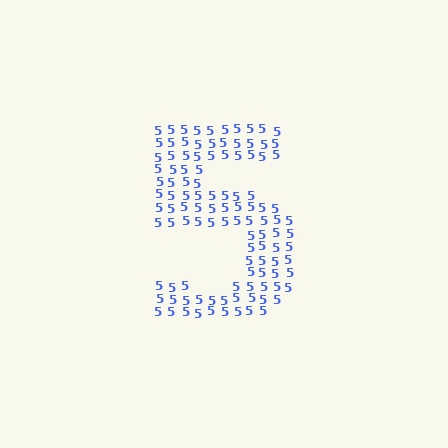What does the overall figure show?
The overall figure shows the digit 5.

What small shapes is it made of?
It is made of small digit 5's.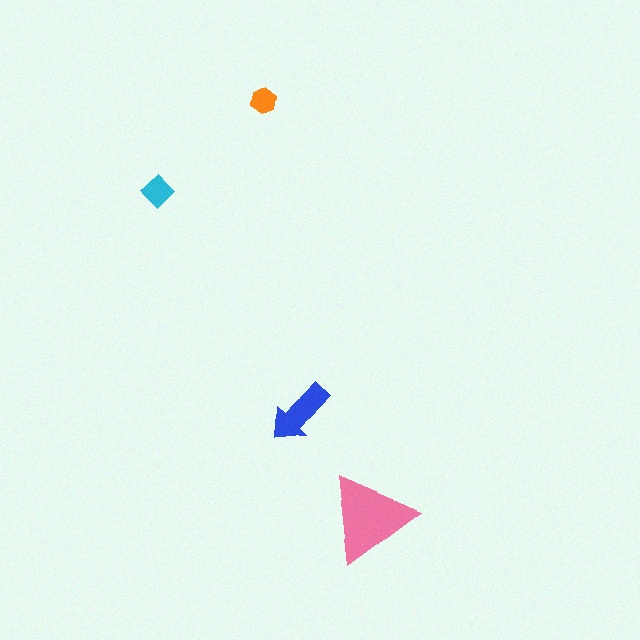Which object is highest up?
The orange hexagon is topmost.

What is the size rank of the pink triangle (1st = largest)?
1st.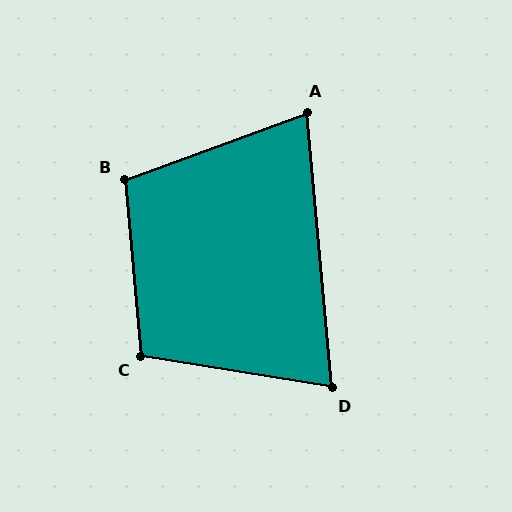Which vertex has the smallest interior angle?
A, at approximately 75 degrees.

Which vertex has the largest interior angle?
C, at approximately 105 degrees.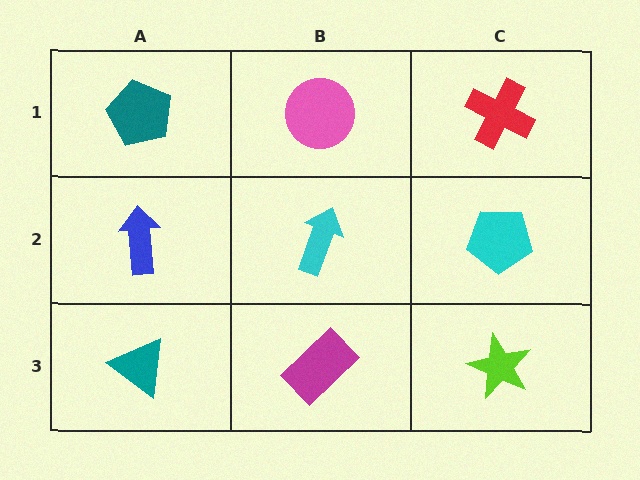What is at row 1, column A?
A teal pentagon.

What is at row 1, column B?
A pink circle.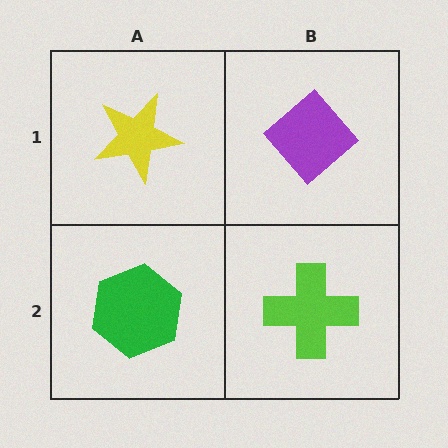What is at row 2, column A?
A green hexagon.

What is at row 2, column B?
A lime cross.